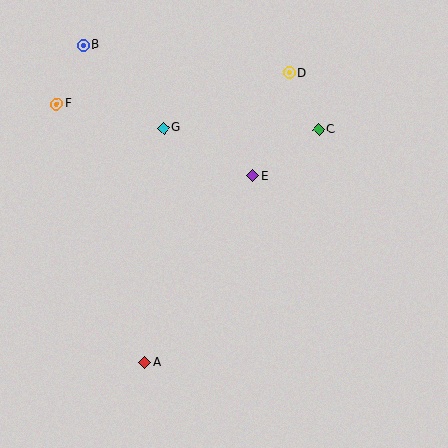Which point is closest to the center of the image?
Point E at (252, 176) is closest to the center.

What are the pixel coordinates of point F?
Point F is at (56, 104).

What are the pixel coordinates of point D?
Point D is at (289, 73).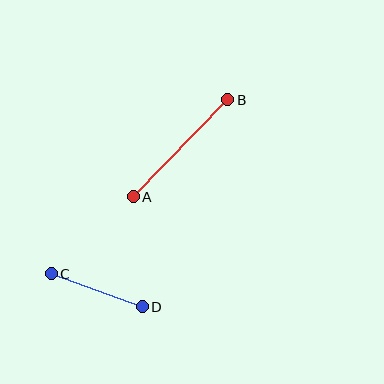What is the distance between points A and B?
The distance is approximately 135 pixels.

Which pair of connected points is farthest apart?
Points A and B are farthest apart.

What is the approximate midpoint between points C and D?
The midpoint is at approximately (97, 290) pixels.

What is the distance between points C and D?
The distance is approximately 97 pixels.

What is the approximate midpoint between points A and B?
The midpoint is at approximately (180, 148) pixels.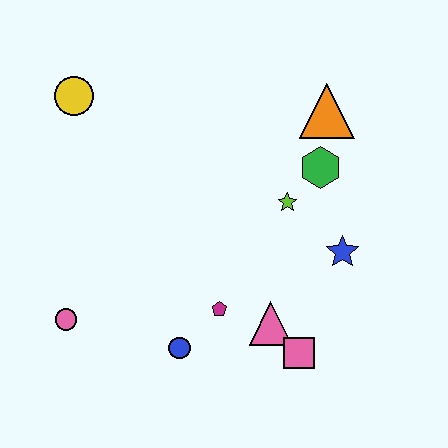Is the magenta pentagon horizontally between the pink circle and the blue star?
Yes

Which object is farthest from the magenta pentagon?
The yellow circle is farthest from the magenta pentagon.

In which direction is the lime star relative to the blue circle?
The lime star is above the blue circle.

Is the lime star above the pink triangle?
Yes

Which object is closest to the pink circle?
The blue circle is closest to the pink circle.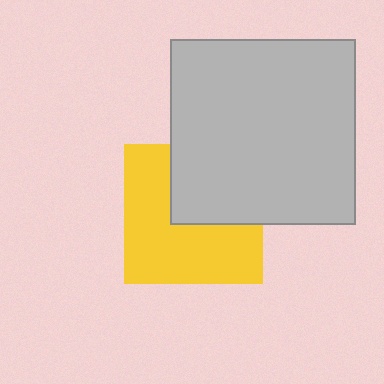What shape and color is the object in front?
The object in front is a light gray square.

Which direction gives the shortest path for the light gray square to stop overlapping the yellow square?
Moving toward the upper-right gives the shortest separation.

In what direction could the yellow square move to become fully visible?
The yellow square could move toward the lower-left. That would shift it out from behind the light gray square entirely.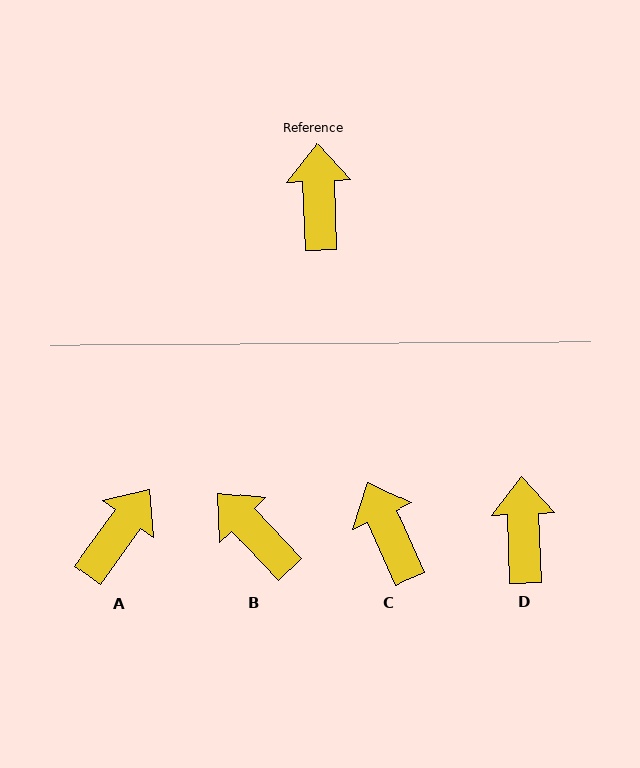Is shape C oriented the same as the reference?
No, it is off by about 21 degrees.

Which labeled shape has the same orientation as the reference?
D.